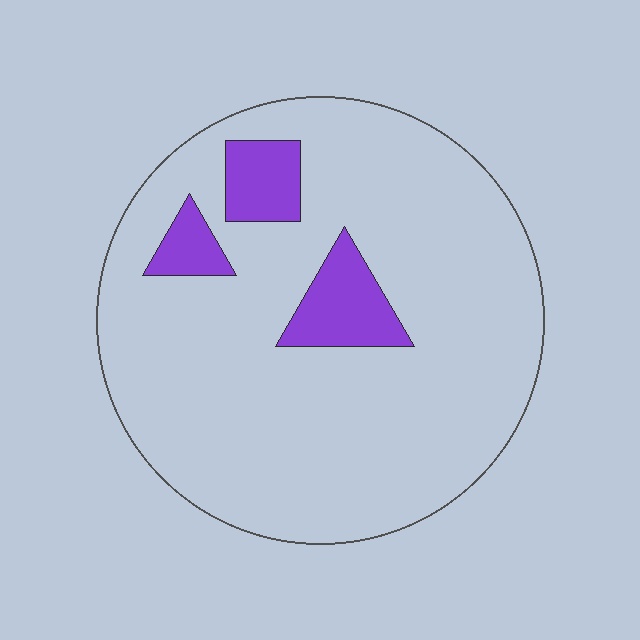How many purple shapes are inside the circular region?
3.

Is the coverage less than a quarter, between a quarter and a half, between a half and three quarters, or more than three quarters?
Less than a quarter.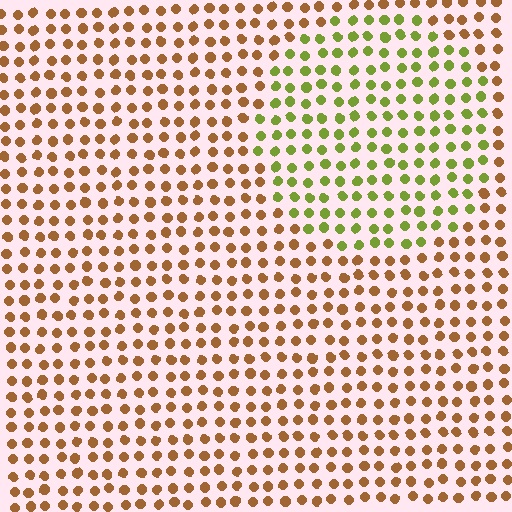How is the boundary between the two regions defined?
The boundary is defined purely by a slight shift in hue (about 55 degrees). Spacing, size, and orientation are identical on both sides.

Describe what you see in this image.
The image is filled with small brown elements in a uniform arrangement. A circle-shaped region is visible where the elements are tinted to a slightly different hue, forming a subtle color boundary.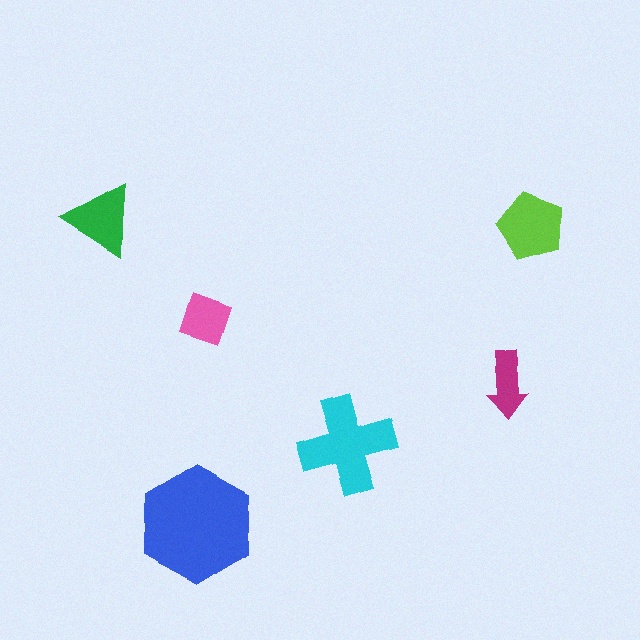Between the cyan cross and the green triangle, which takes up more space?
The cyan cross.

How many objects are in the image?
There are 6 objects in the image.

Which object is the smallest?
The magenta arrow.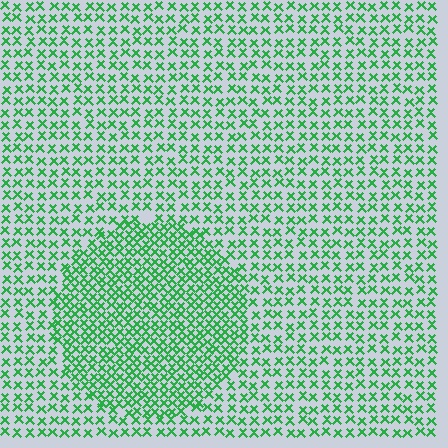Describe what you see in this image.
The image contains small green elements arranged at two different densities. A circle-shaped region is visible where the elements are more densely packed than the surrounding area.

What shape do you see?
I see a circle.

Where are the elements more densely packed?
The elements are more densely packed inside the circle boundary.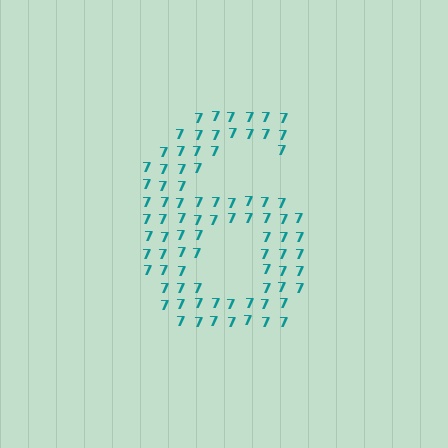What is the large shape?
The large shape is the digit 6.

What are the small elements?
The small elements are digit 7's.